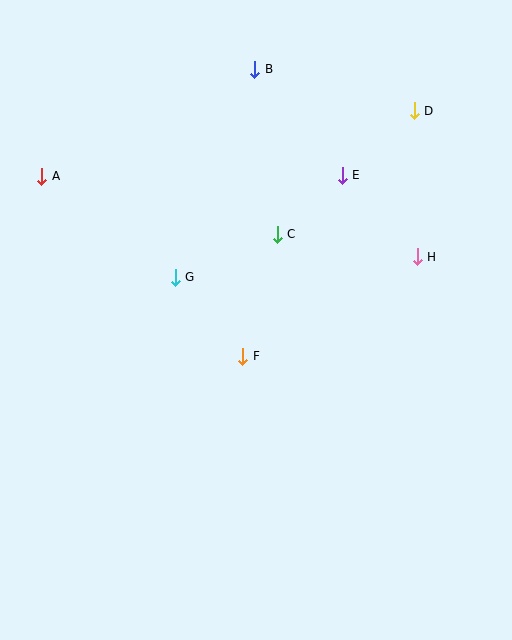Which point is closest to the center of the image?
Point F at (243, 356) is closest to the center.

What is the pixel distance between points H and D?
The distance between H and D is 146 pixels.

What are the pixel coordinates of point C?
Point C is at (277, 234).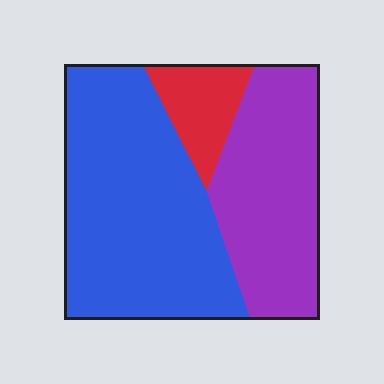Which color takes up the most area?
Blue, at roughly 55%.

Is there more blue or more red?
Blue.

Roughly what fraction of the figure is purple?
Purple covers roughly 35% of the figure.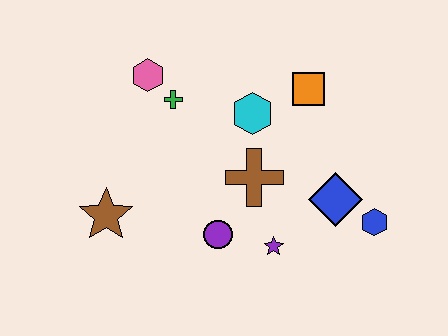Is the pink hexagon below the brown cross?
No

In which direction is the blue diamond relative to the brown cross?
The blue diamond is to the right of the brown cross.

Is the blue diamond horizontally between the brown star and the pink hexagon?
No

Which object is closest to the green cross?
The pink hexagon is closest to the green cross.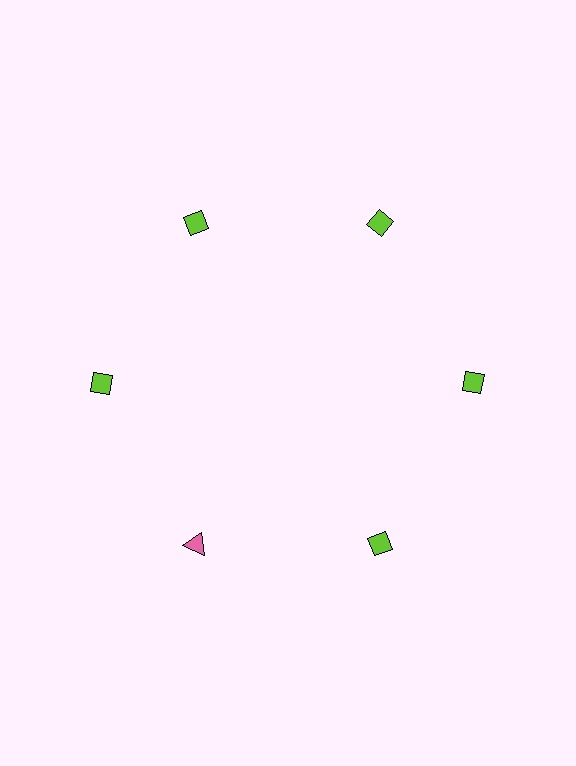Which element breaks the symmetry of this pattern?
The pink triangle at roughly the 7 o'clock position breaks the symmetry. All other shapes are lime diamonds.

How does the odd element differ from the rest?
It differs in both color (pink instead of lime) and shape (triangle instead of diamond).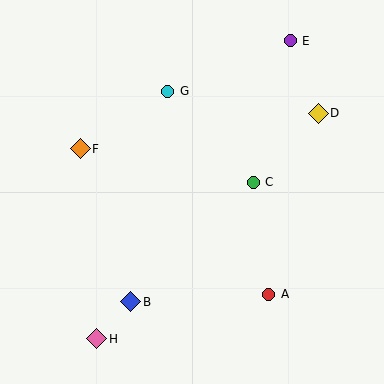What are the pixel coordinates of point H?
Point H is at (97, 339).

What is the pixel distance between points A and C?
The distance between A and C is 113 pixels.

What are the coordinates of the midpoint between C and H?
The midpoint between C and H is at (175, 260).